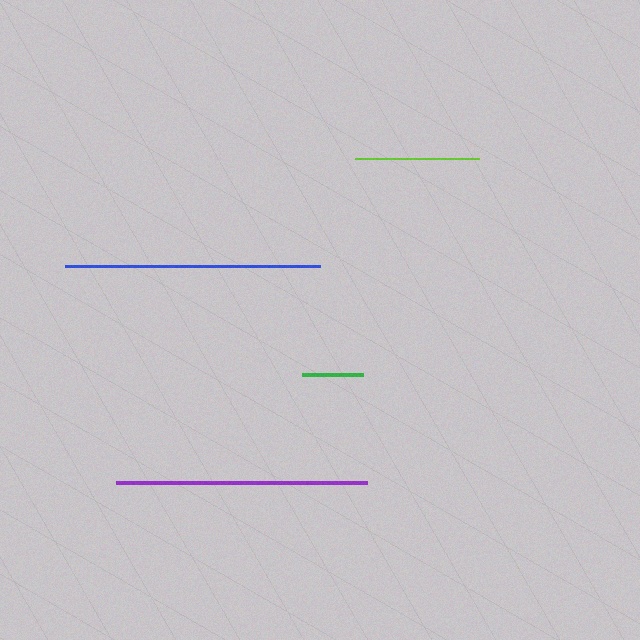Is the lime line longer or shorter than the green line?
The lime line is longer than the green line.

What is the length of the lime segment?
The lime segment is approximately 124 pixels long.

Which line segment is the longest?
The blue line is the longest at approximately 256 pixels.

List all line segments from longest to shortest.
From longest to shortest: blue, purple, lime, green.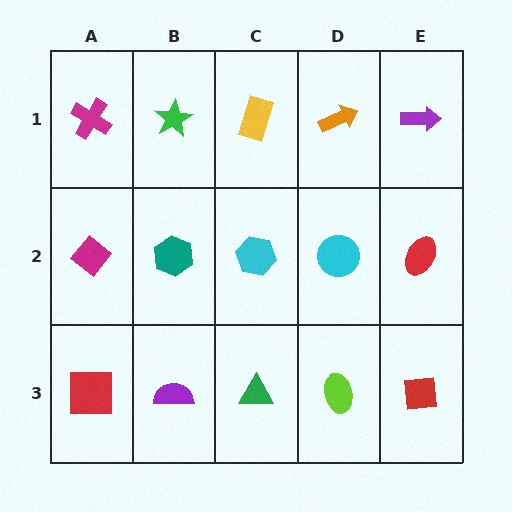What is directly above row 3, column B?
A teal hexagon.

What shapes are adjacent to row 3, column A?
A magenta diamond (row 2, column A), a purple semicircle (row 3, column B).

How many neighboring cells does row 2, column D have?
4.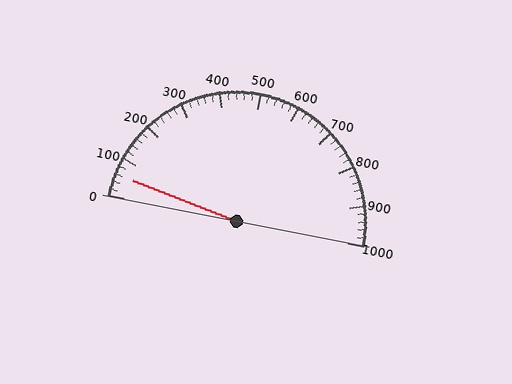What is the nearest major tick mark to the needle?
The nearest major tick mark is 100.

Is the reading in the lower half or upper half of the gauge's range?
The reading is in the lower half of the range (0 to 1000).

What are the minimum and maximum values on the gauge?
The gauge ranges from 0 to 1000.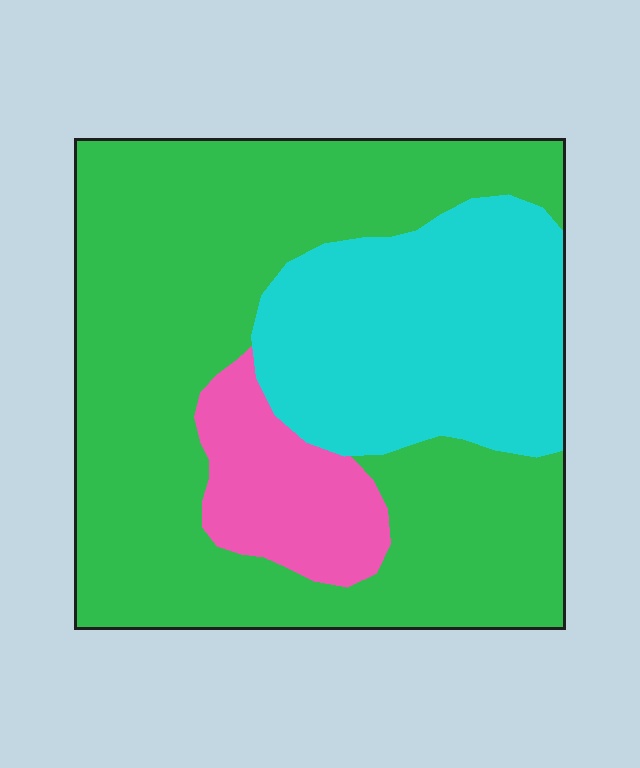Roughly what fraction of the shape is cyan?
Cyan takes up about one quarter (1/4) of the shape.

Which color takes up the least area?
Pink, at roughly 10%.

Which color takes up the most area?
Green, at roughly 60%.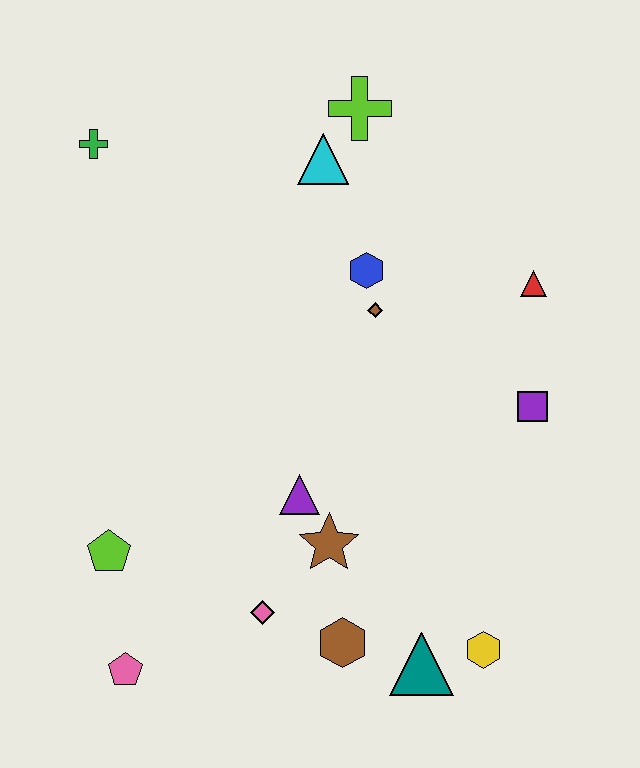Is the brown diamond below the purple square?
No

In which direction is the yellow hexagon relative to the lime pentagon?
The yellow hexagon is to the right of the lime pentagon.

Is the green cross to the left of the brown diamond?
Yes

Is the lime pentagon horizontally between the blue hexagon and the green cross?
Yes